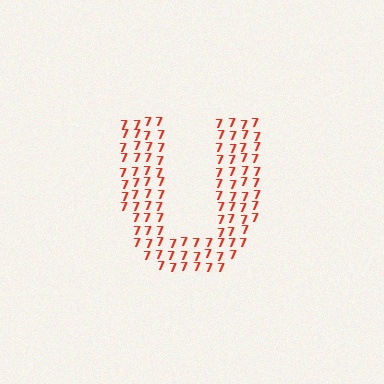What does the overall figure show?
The overall figure shows the letter U.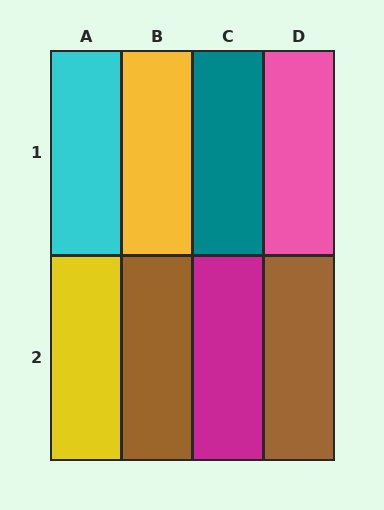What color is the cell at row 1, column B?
Yellow.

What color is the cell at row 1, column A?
Cyan.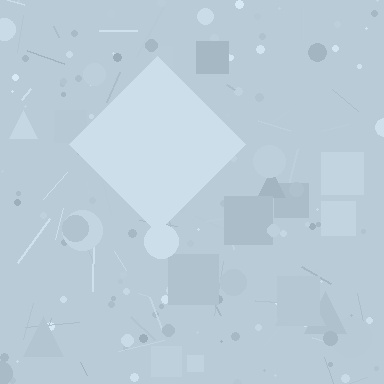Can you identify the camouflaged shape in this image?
The camouflaged shape is a diamond.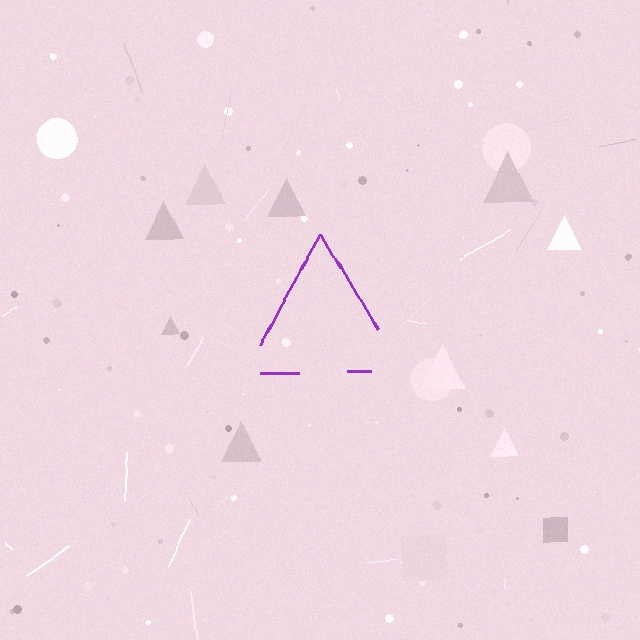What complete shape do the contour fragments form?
The contour fragments form a triangle.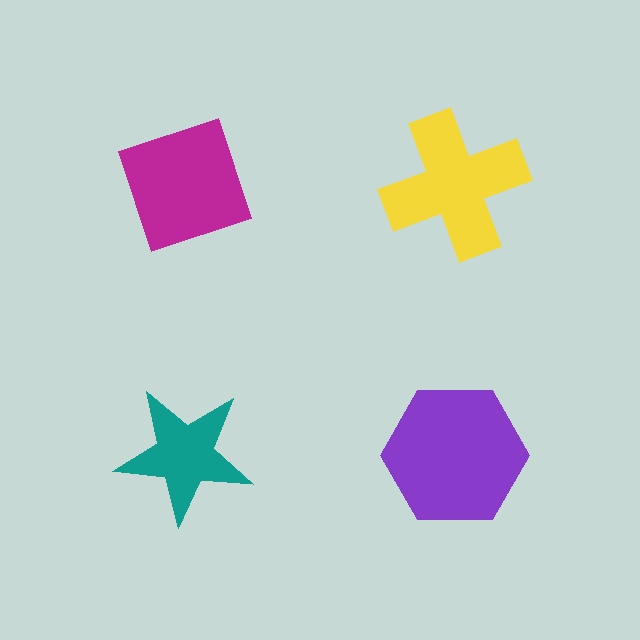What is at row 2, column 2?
A purple hexagon.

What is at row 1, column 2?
A yellow cross.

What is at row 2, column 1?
A teal star.